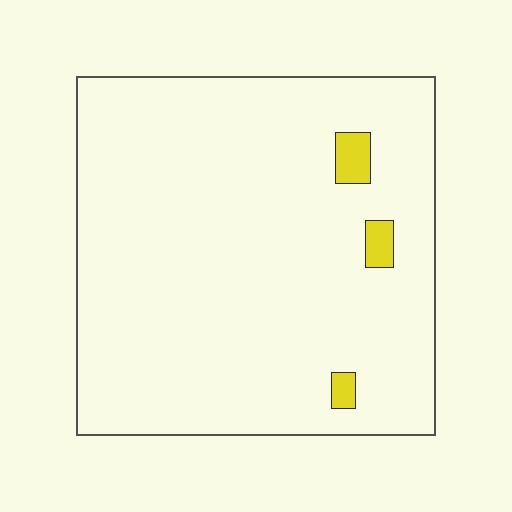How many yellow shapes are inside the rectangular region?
3.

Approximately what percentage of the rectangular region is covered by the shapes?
Approximately 5%.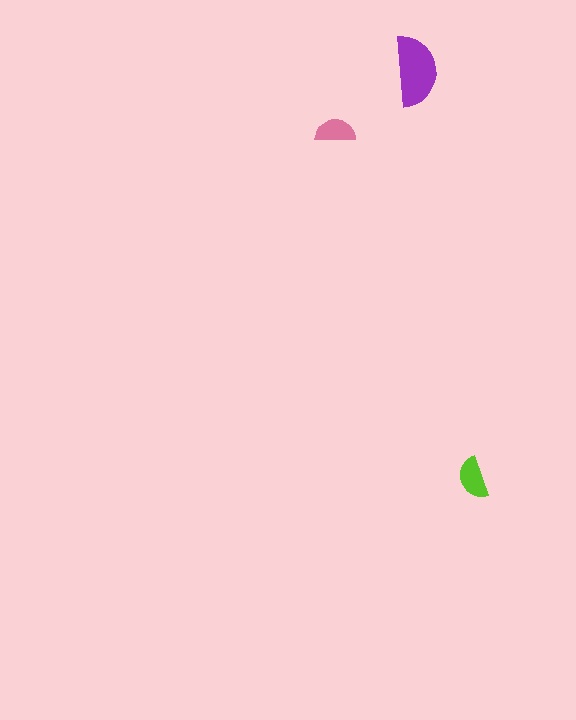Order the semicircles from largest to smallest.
the purple one, the lime one, the pink one.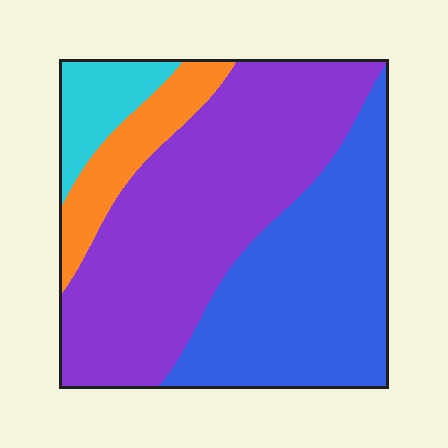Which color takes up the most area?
Purple, at roughly 45%.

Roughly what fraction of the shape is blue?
Blue takes up between a third and a half of the shape.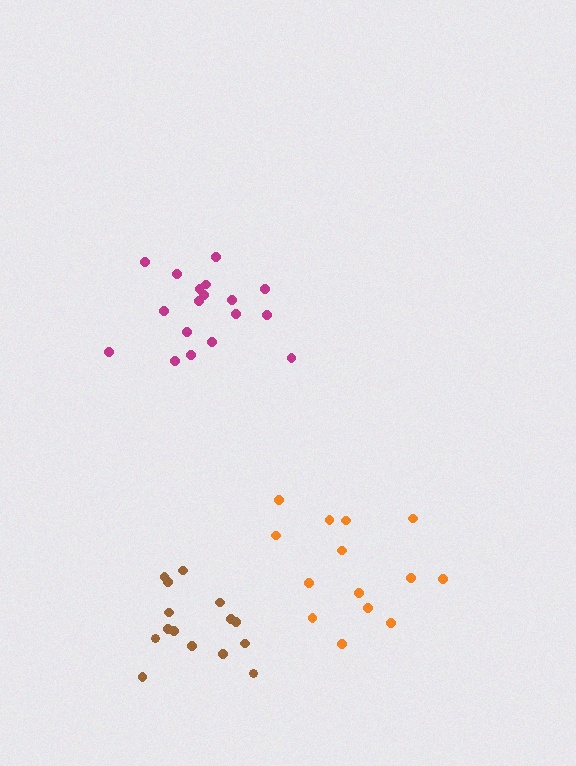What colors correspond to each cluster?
The clusters are colored: orange, brown, magenta.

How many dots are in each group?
Group 1: 14 dots, Group 2: 15 dots, Group 3: 18 dots (47 total).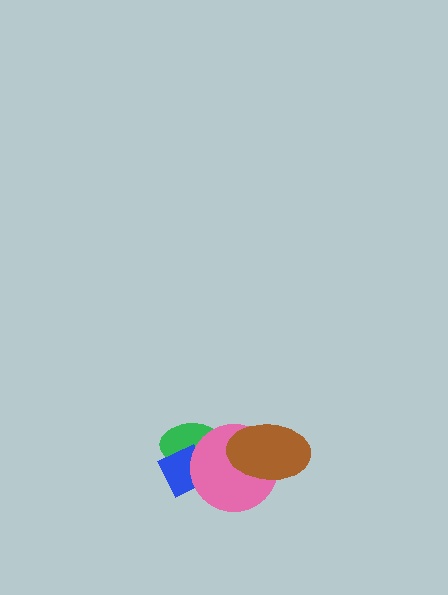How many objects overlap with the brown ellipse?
1 object overlaps with the brown ellipse.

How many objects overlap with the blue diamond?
2 objects overlap with the blue diamond.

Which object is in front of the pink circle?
The brown ellipse is in front of the pink circle.